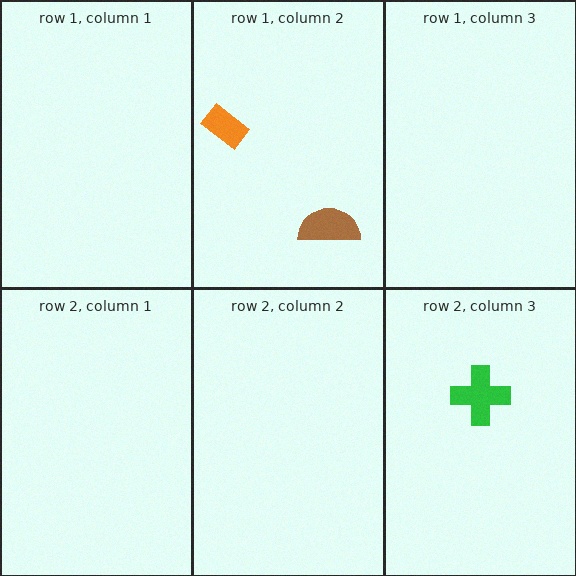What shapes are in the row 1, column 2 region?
The brown semicircle, the orange rectangle.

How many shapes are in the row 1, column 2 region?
2.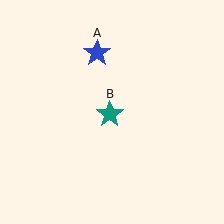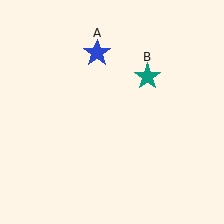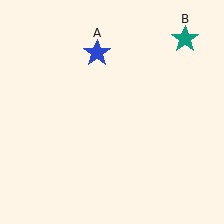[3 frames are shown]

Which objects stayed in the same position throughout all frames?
Blue star (object A) remained stationary.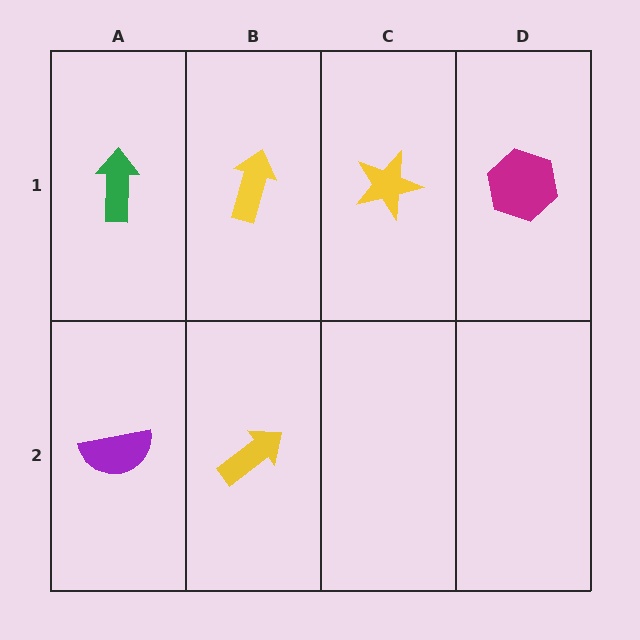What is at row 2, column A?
A purple semicircle.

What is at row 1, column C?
A yellow star.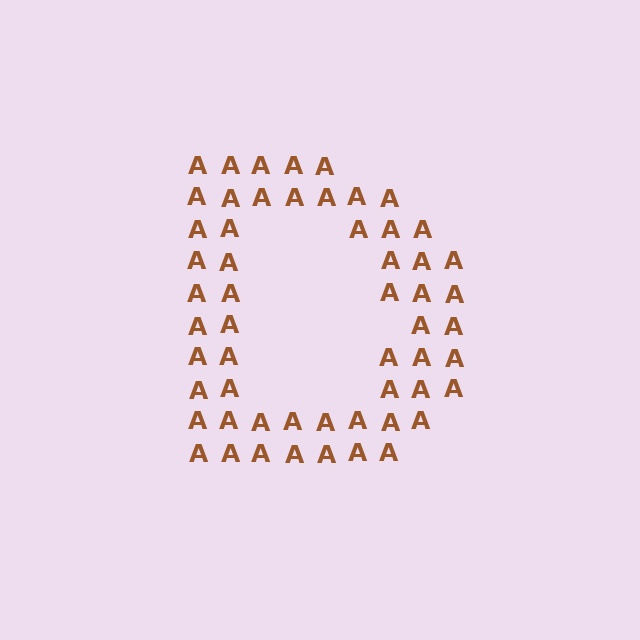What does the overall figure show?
The overall figure shows the letter D.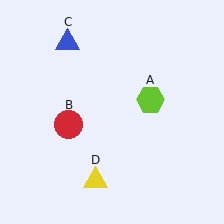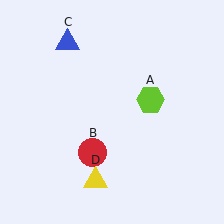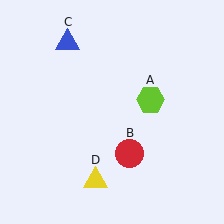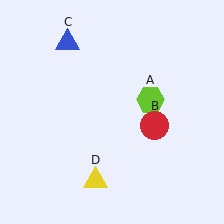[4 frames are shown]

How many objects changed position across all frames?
1 object changed position: red circle (object B).